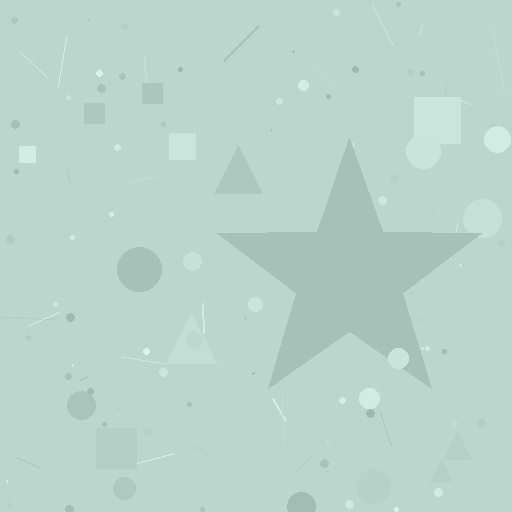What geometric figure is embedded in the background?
A star is embedded in the background.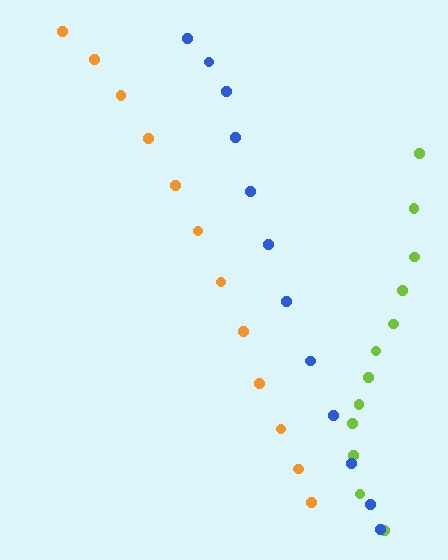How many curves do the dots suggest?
There are 3 distinct paths.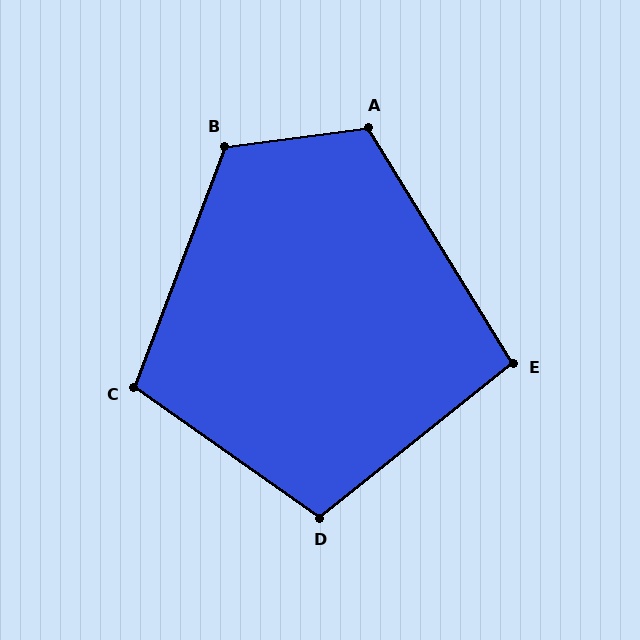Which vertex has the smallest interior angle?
E, at approximately 97 degrees.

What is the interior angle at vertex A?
Approximately 114 degrees (obtuse).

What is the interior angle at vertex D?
Approximately 106 degrees (obtuse).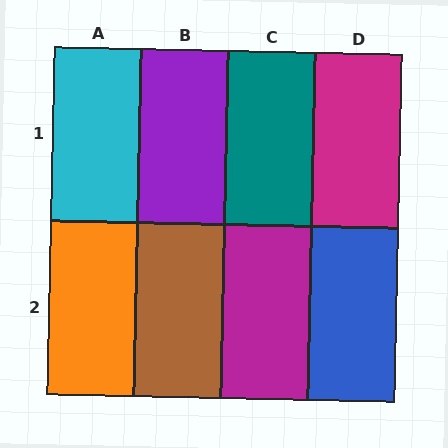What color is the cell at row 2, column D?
Blue.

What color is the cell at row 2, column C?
Magenta.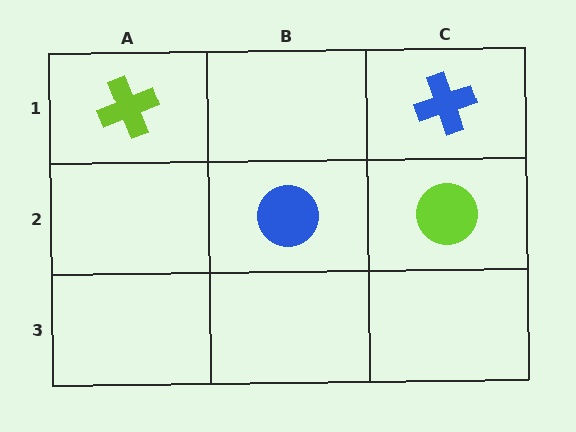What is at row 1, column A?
A lime cross.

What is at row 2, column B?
A blue circle.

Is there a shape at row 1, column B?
No, that cell is empty.